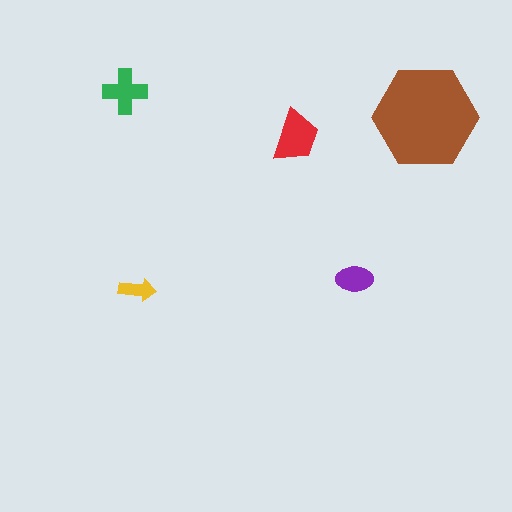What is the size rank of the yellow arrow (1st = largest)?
5th.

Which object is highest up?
The green cross is topmost.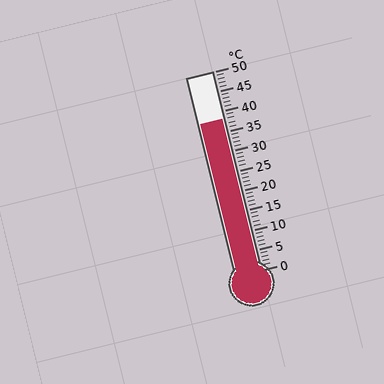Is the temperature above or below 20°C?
The temperature is above 20°C.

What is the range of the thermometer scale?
The thermometer scale ranges from 0°C to 50°C.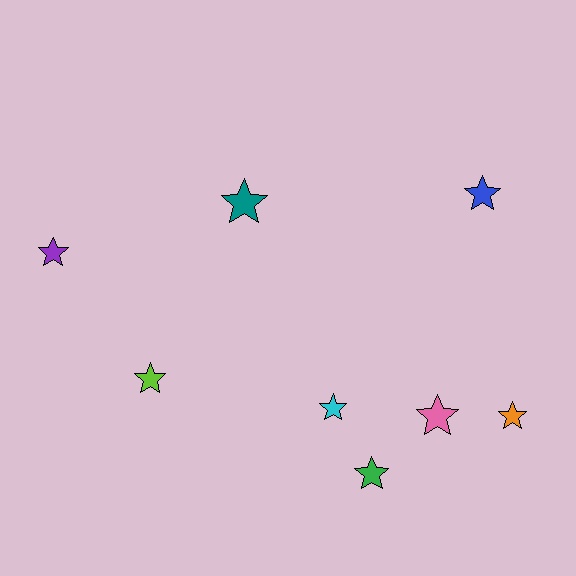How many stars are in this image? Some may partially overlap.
There are 8 stars.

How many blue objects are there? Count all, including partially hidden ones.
There is 1 blue object.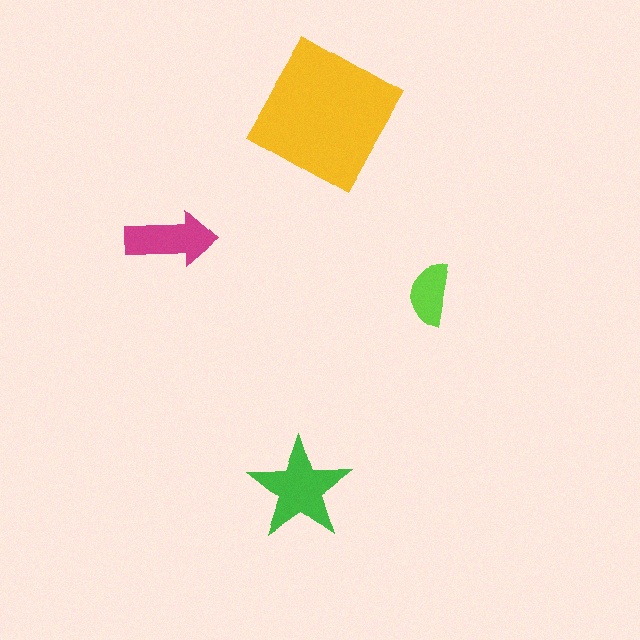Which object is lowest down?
The green star is bottommost.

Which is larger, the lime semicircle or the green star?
The green star.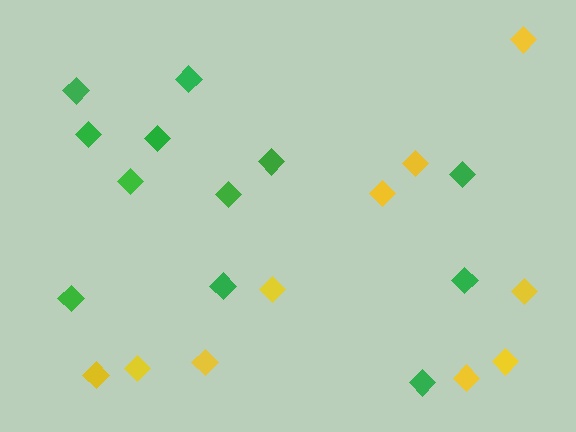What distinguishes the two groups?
There are 2 groups: one group of green diamonds (12) and one group of yellow diamonds (10).